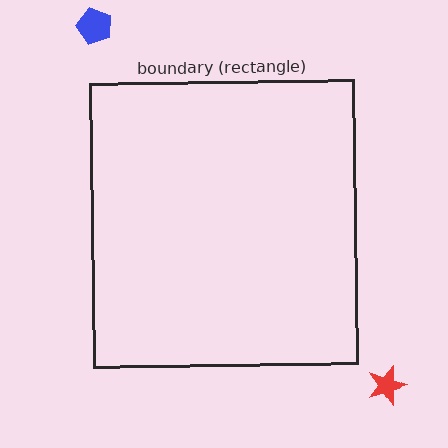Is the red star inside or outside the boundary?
Outside.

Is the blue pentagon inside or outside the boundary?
Outside.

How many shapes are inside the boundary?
0 inside, 2 outside.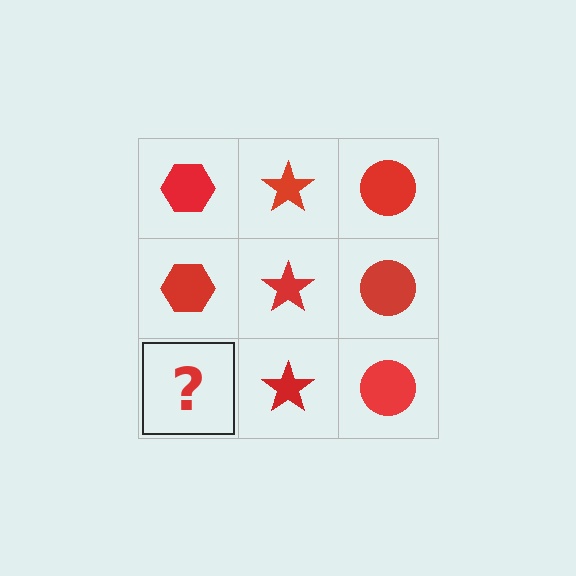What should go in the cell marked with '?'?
The missing cell should contain a red hexagon.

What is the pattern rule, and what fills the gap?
The rule is that each column has a consistent shape. The gap should be filled with a red hexagon.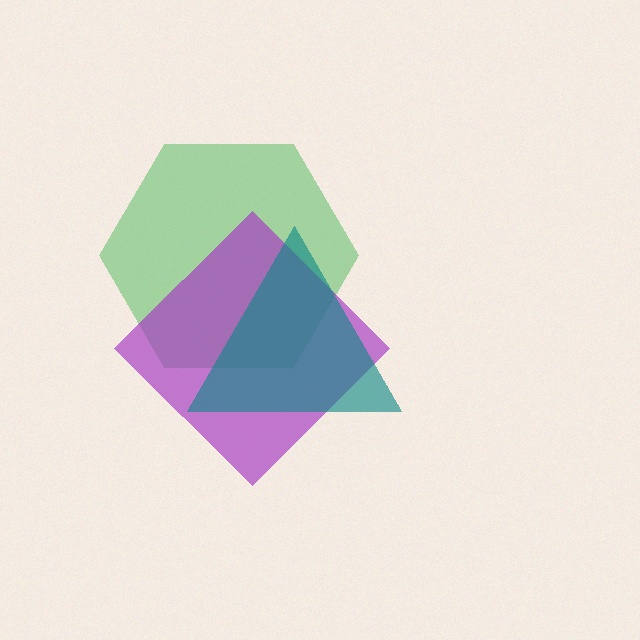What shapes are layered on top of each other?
The layered shapes are: a green hexagon, a purple diamond, a teal triangle.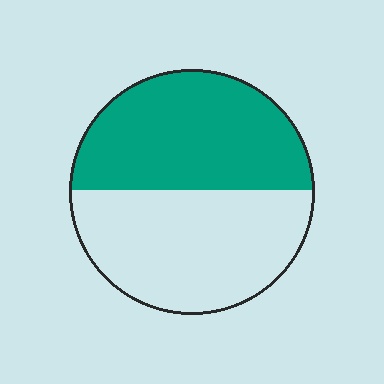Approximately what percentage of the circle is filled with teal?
Approximately 50%.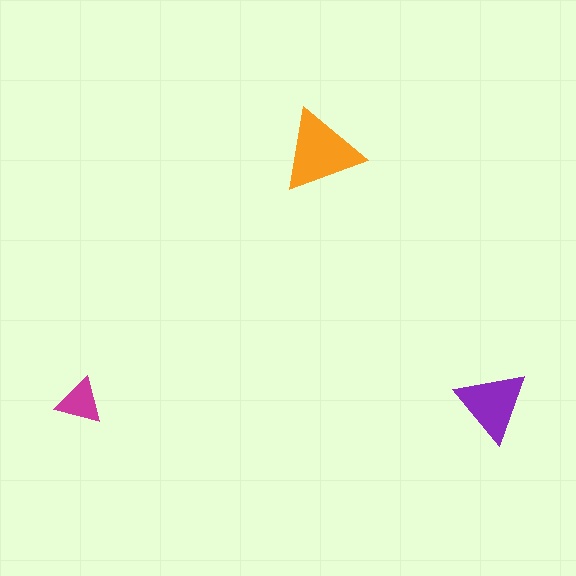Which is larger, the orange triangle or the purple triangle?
The orange one.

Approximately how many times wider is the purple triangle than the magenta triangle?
About 1.5 times wider.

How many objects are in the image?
There are 3 objects in the image.